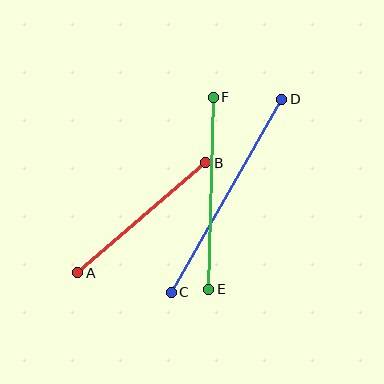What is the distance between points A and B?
The distance is approximately 169 pixels.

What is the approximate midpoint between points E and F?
The midpoint is at approximately (211, 193) pixels.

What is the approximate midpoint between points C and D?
The midpoint is at approximately (227, 196) pixels.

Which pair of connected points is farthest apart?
Points C and D are farthest apart.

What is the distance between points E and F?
The distance is approximately 192 pixels.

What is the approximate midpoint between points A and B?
The midpoint is at approximately (142, 218) pixels.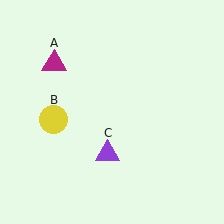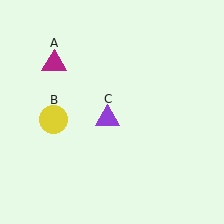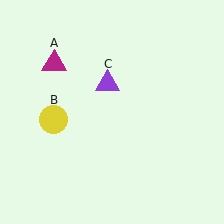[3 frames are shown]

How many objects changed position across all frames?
1 object changed position: purple triangle (object C).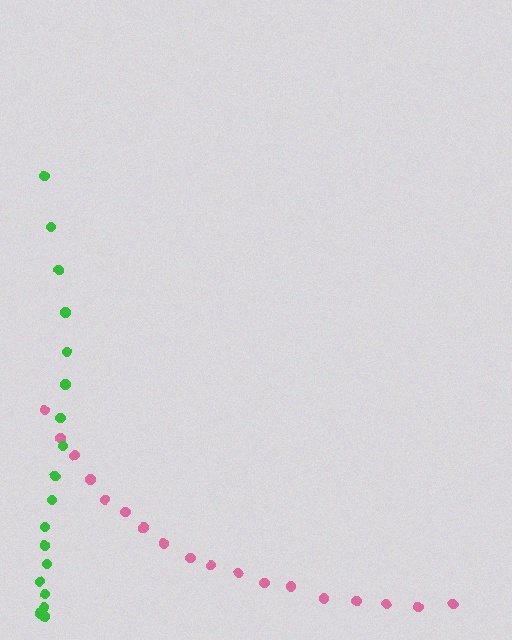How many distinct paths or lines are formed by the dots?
There are 2 distinct paths.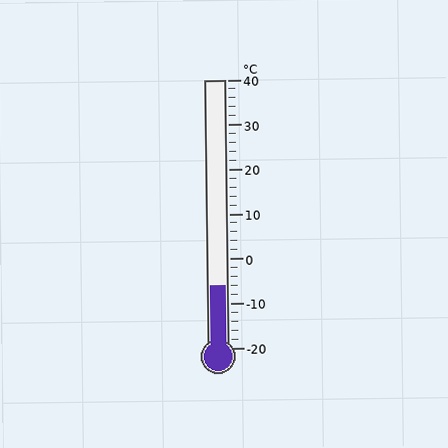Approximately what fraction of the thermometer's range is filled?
The thermometer is filled to approximately 25% of its range.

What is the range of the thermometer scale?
The thermometer scale ranges from -20°C to 40°C.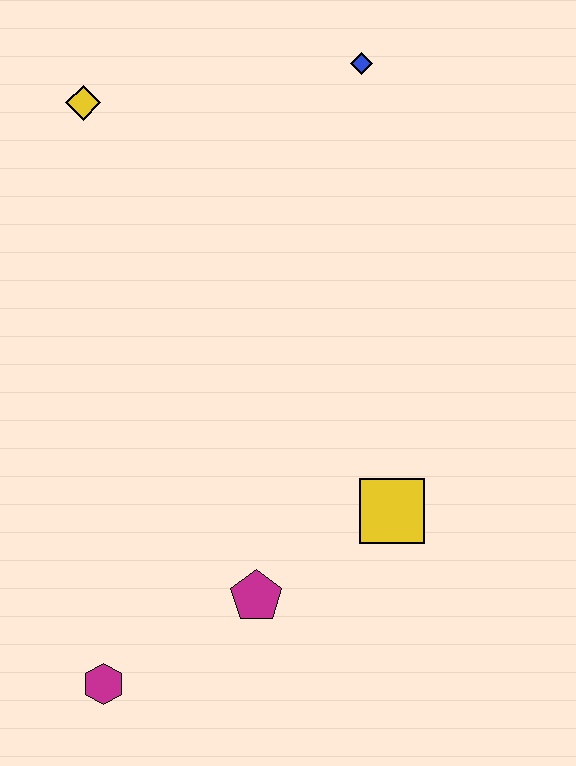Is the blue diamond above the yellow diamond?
Yes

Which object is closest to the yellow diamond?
The blue diamond is closest to the yellow diamond.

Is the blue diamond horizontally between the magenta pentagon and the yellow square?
Yes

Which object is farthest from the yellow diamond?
The magenta hexagon is farthest from the yellow diamond.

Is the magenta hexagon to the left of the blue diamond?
Yes